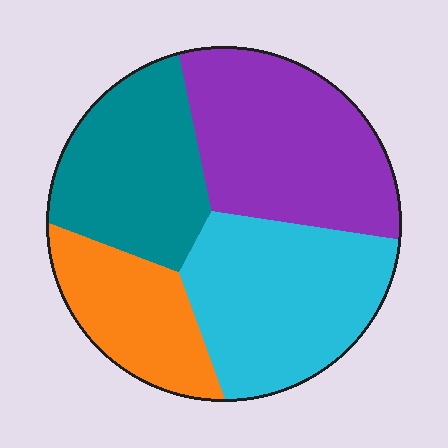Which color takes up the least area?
Orange, at roughly 15%.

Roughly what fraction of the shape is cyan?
Cyan takes up between a quarter and a half of the shape.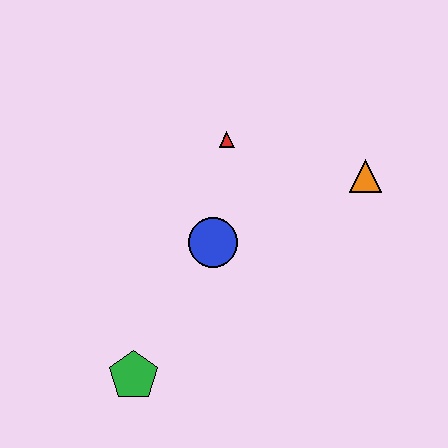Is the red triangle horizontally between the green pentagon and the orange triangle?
Yes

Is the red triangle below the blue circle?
No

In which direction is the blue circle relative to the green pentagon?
The blue circle is above the green pentagon.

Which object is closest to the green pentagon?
The blue circle is closest to the green pentagon.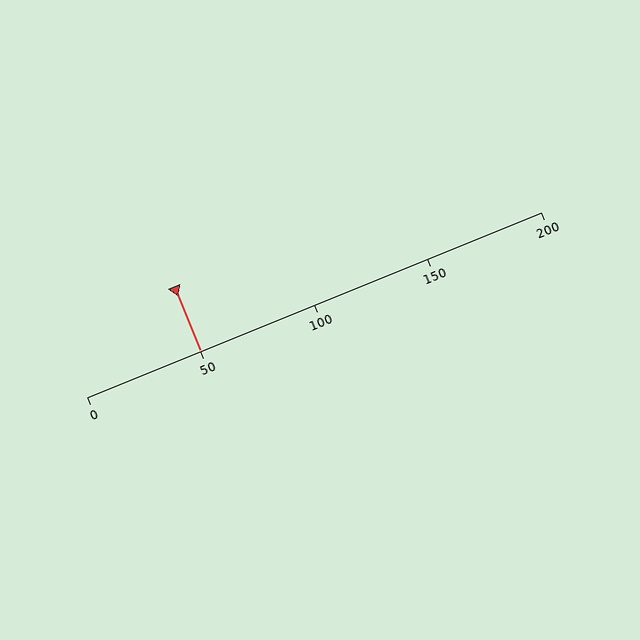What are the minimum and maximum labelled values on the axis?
The axis runs from 0 to 200.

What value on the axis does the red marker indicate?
The marker indicates approximately 50.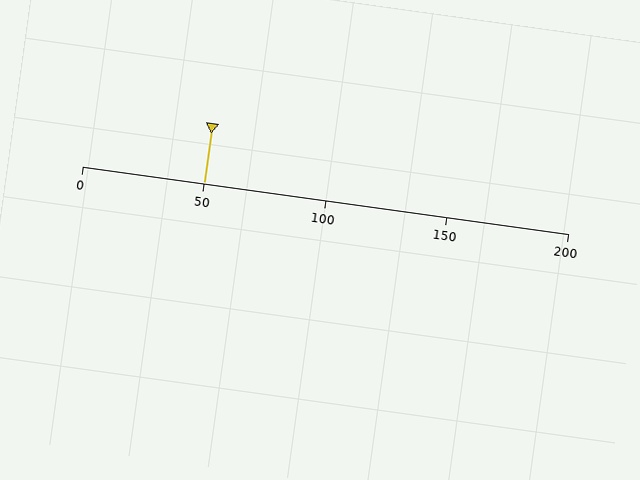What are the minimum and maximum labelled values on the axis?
The axis runs from 0 to 200.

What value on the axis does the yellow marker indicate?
The marker indicates approximately 50.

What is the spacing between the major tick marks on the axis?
The major ticks are spaced 50 apart.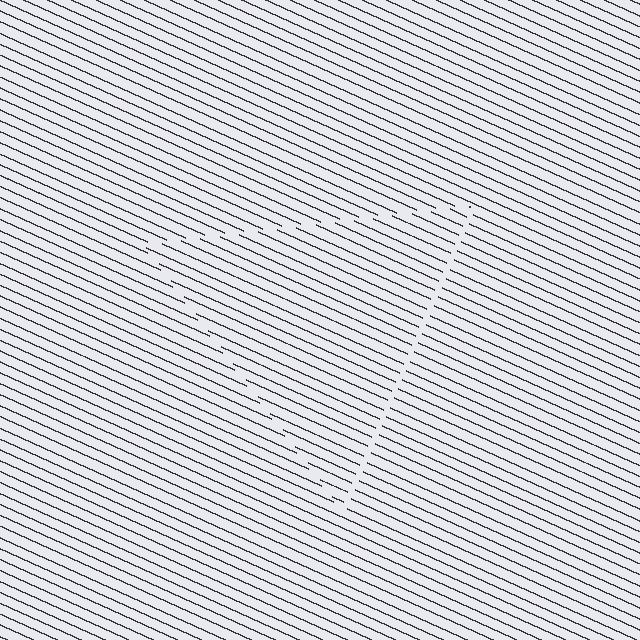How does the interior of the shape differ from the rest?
The interior of the shape contains the same grating, shifted by half a period — the contour is defined by the phase discontinuity where line-ends from the inner and outer gratings abut.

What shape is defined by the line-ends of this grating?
An illusory triangle. The interior of the shape contains the same grating, shifted by half a period — the contour is defined by the phase discontinuity where line-ends from the inner and outer gratings abut.